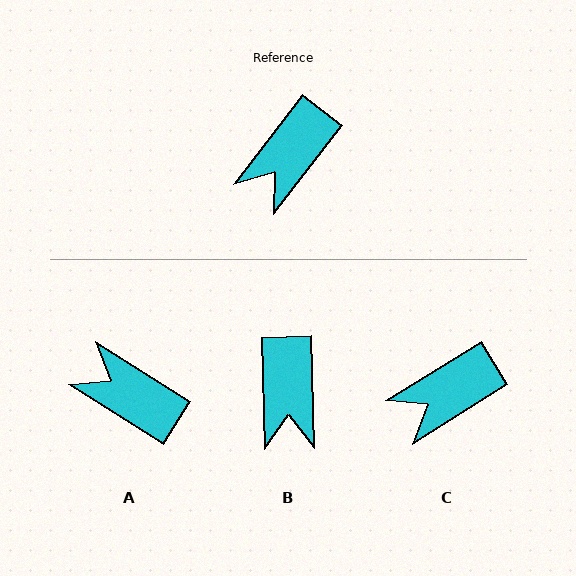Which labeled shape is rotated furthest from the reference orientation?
A, about 85 degrees away.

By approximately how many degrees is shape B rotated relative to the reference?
Approximately 39 degrees counter-clockwise.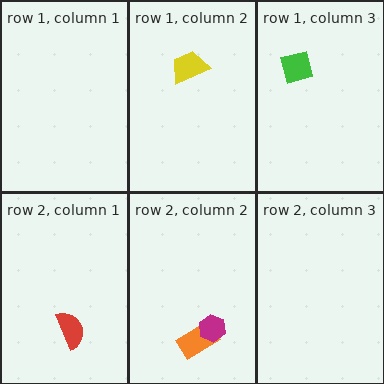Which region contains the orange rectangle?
The row 2, column 2 region.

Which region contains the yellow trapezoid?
The row 1, column 2 region.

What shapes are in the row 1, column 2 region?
The yellow trapezoid.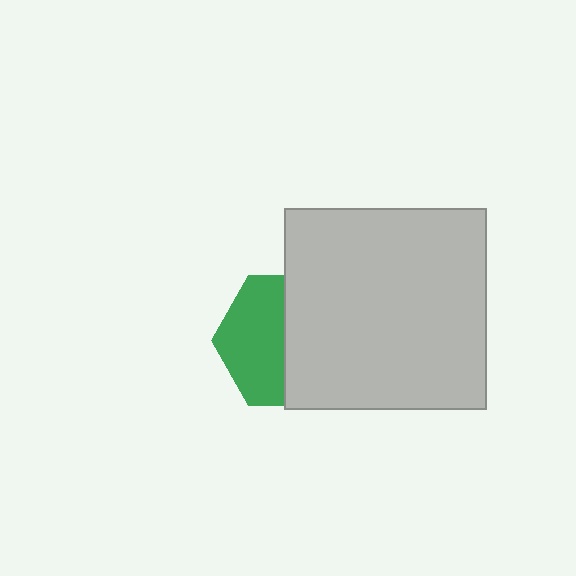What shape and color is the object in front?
The object in front is a light gray square.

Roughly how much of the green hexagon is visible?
About half of it is visible (roughly 48%).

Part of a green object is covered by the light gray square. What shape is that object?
It is a hexagon.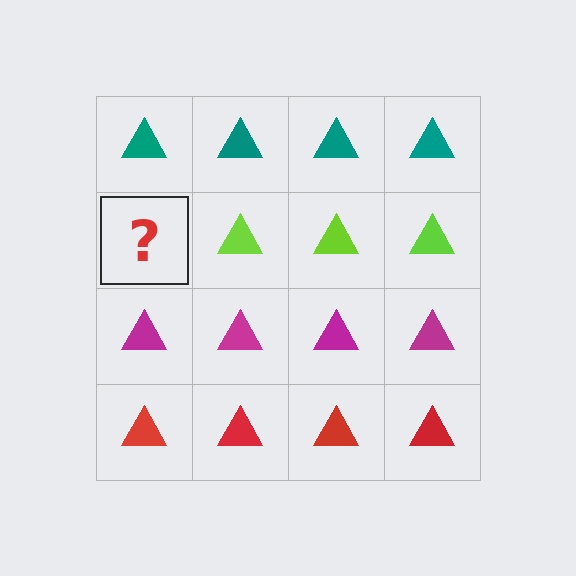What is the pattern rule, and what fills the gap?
The rule is that each row has a consistent color. The gap should be filled with a lime triangle.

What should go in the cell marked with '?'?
The missing cell should contain a lime triangle.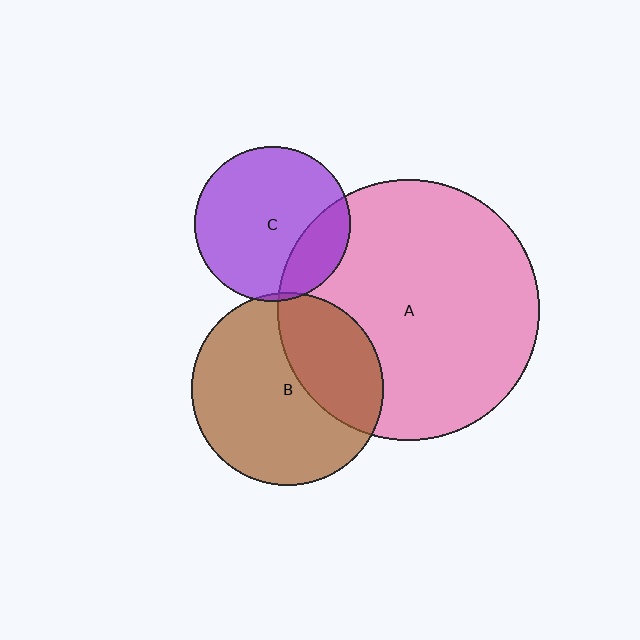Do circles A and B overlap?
Yes.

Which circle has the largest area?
Circle A (pink).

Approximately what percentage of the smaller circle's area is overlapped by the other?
Approximately 35%.